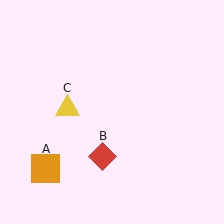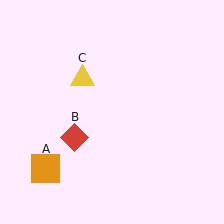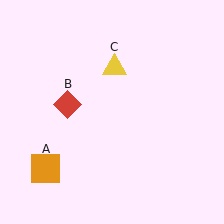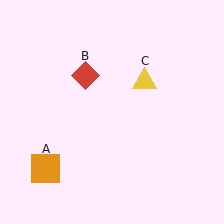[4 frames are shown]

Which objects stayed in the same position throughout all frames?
Orange square (object A) remained stationary.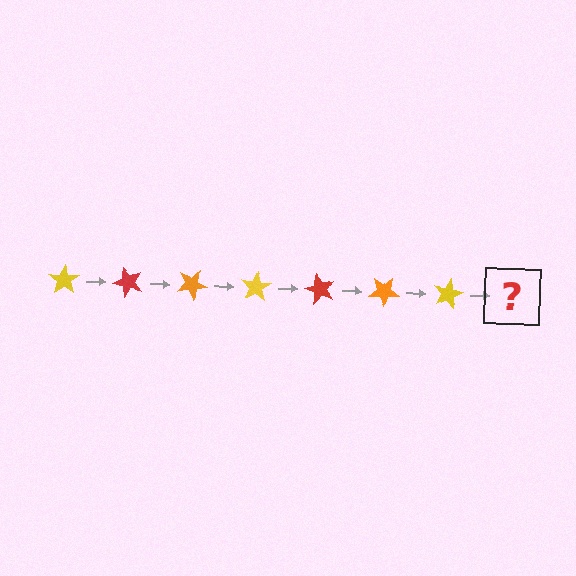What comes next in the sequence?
The next element should be a red star, rotated 350 degrees from the start.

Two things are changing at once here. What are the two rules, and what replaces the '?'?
The two rules are that it rotates 50 degrees each step and the color cycles through yellow, red, and orange. The '?' should be a red star, rotated 350 degrees from the start.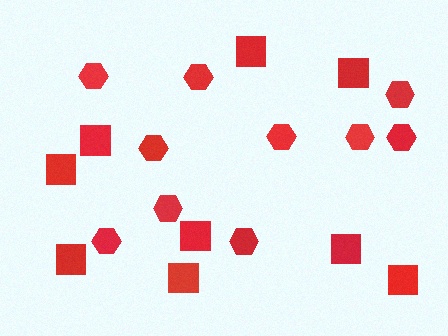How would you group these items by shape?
There are 2 groups: one group of squares (9) and one group of hexagons (10).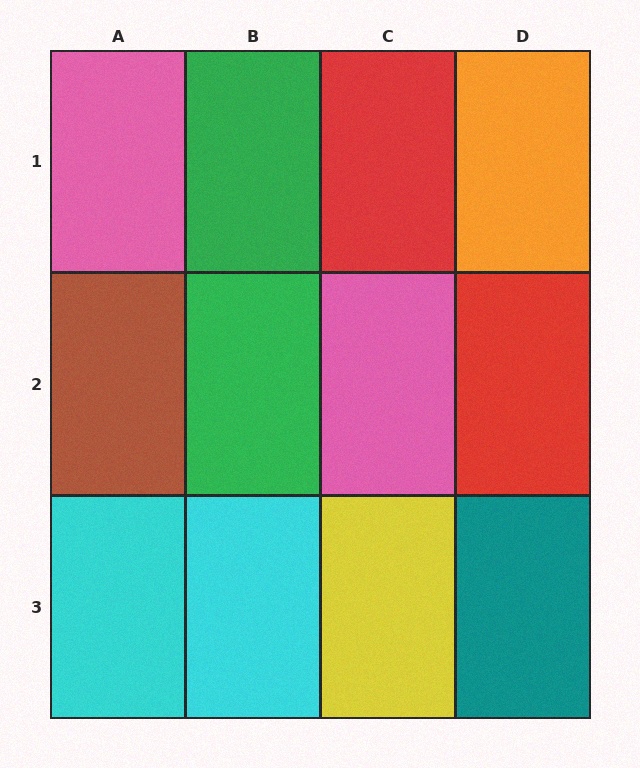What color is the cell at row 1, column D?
Orange.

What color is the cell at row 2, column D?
Red.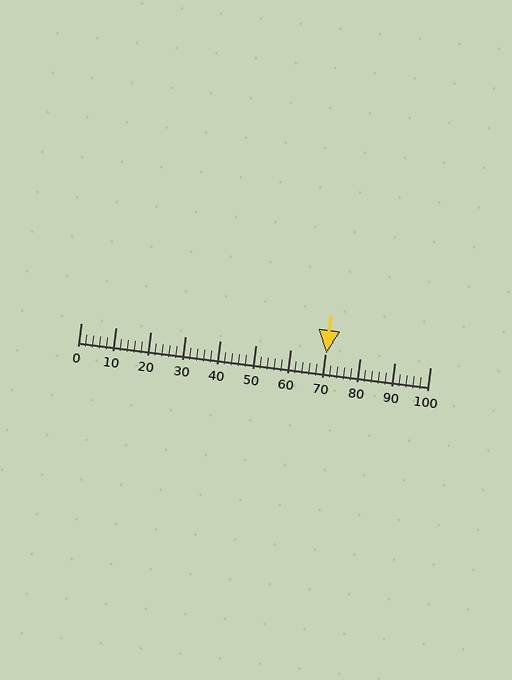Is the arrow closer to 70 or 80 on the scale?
The arrow is closer to 70.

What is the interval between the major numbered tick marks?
The major tick marks are spaced 10 units apart.